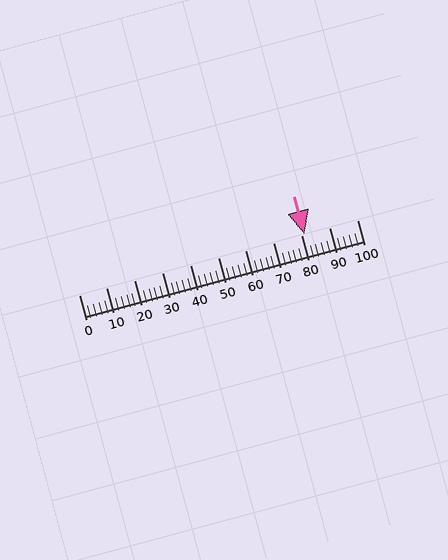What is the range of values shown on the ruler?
The ruler shows values from 0 to 100.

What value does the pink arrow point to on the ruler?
The pink arrow points to approximately 81.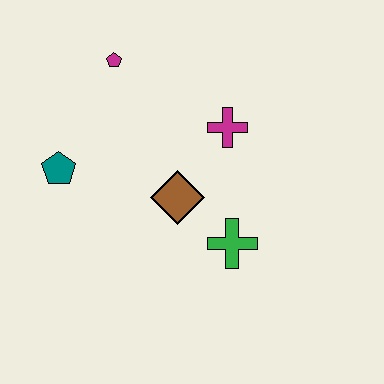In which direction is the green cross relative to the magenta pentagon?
The green cross is below the magenta pentagon.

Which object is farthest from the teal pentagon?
The green cross is farthest from the teal pentagon.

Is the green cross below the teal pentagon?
Yes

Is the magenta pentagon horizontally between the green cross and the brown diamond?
No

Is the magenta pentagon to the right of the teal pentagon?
Yes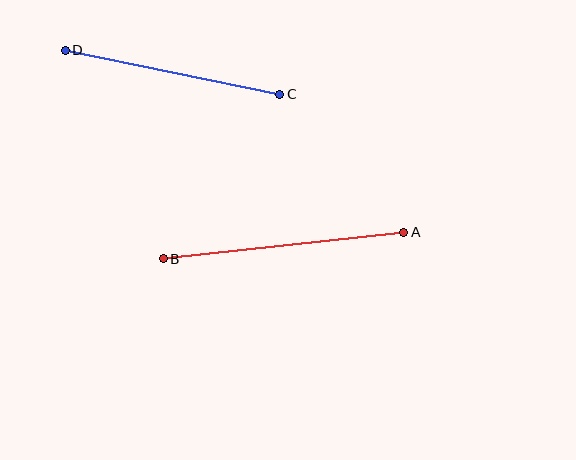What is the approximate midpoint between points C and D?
The midpoint is at approximately (172, 72) pixels.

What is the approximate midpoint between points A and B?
The midpoint is at approximately (283, 245) pixels.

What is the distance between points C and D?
The distance is approximately 219 pixels.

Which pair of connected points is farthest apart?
Points A and B are farthest apart.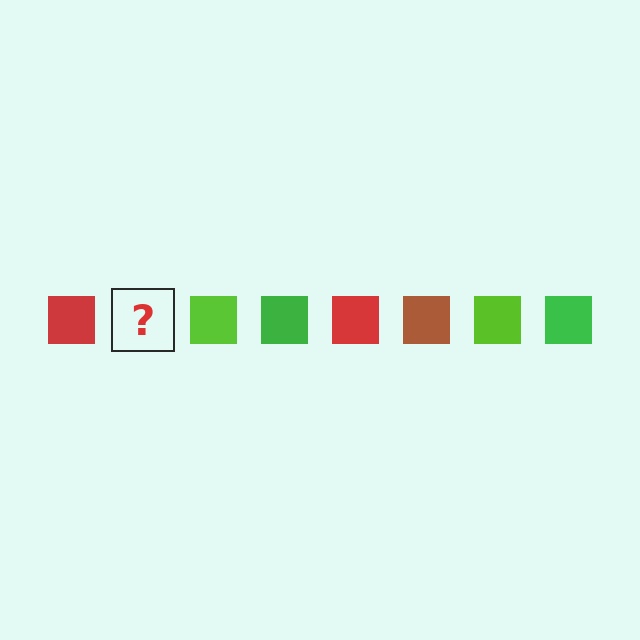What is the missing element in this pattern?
The missing element is a brown square.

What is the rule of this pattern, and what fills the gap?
The rule is that the pattern cycles through red, brown, lime, green squares. The gap should be filled with a brown square.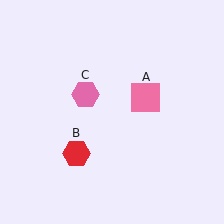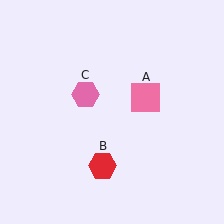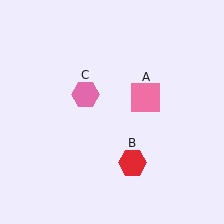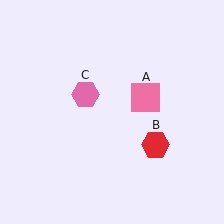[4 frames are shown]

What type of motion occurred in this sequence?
The red hexagon (object B) rotated counterclockwise around the center of the scene.